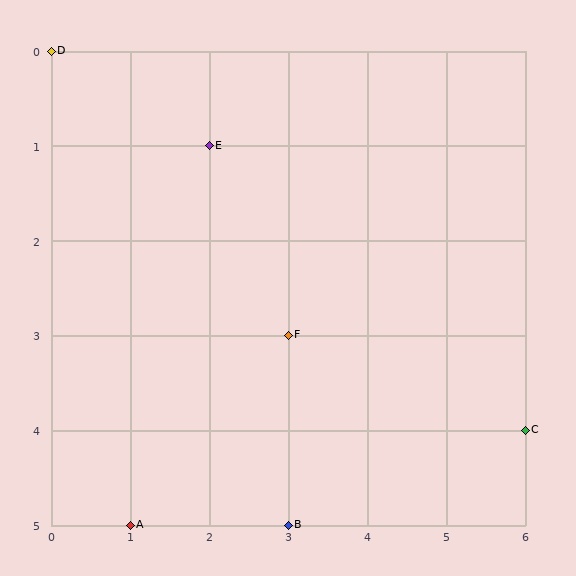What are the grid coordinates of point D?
Point D is at grid coordinates (0, 0).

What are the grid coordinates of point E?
Point E is at grid coordinates (2, 1).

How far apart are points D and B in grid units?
Points D and B are 3 columns and 5 rows apart (about 5.8 grid units diagonally).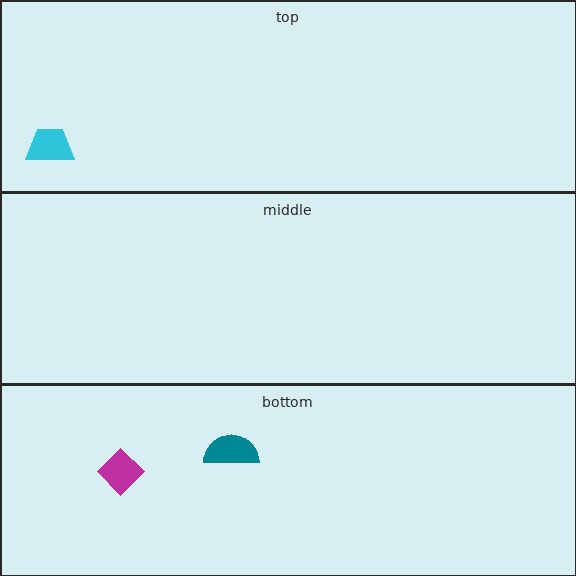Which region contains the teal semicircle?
The bottom region.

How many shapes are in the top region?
1.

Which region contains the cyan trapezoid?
The top region.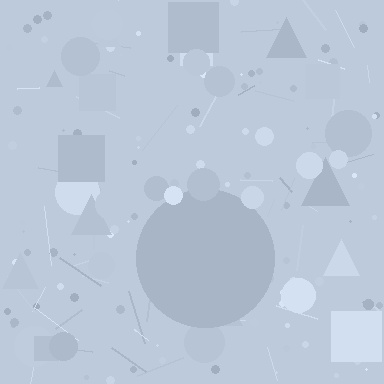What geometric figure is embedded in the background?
A circle is embedded in the background.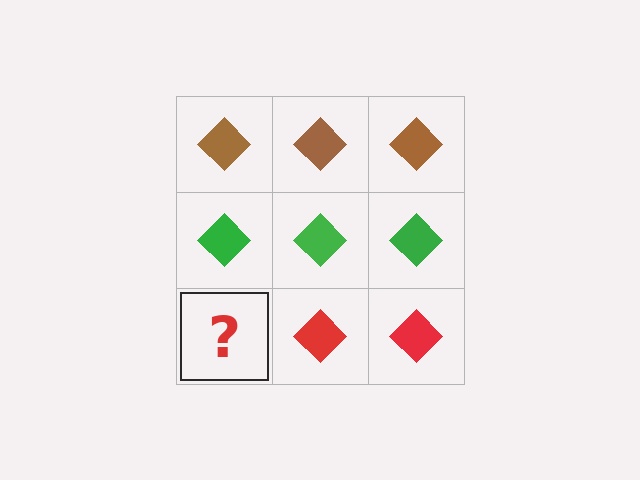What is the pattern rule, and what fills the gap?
The rule is that each row has a consistent color. The gap should be filled with a red diamond.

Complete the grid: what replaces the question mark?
The question mark should be replaced with a red diamond.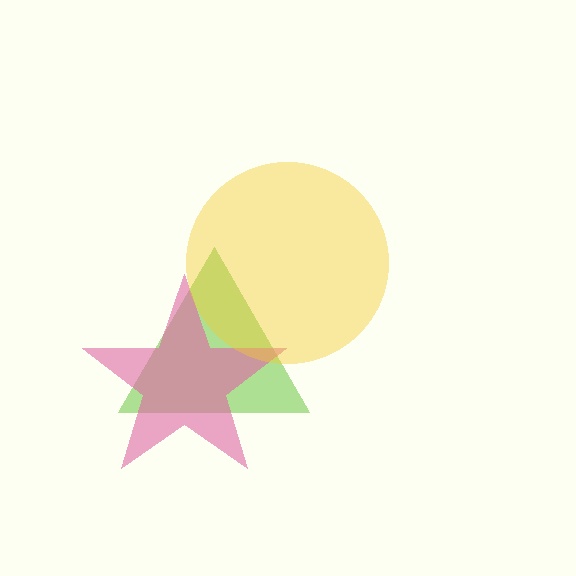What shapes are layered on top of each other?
The layered shapes are: a lime triangle, a pink star, a yellow circle.